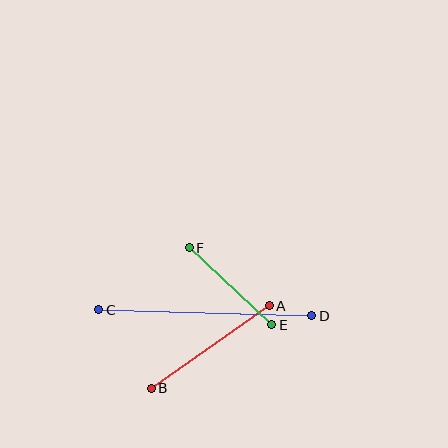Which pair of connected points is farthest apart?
Points C and D are farthest apart.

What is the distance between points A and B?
The distance is approximately 144 pixels.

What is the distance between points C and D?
The distance is approximately 213 pixels.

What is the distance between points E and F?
The distance is approximately 113 pixels.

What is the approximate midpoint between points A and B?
The midpoint is at approximately (210, 347) pixels.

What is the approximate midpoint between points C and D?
The midpoint is at approximately (205, 313) pixels.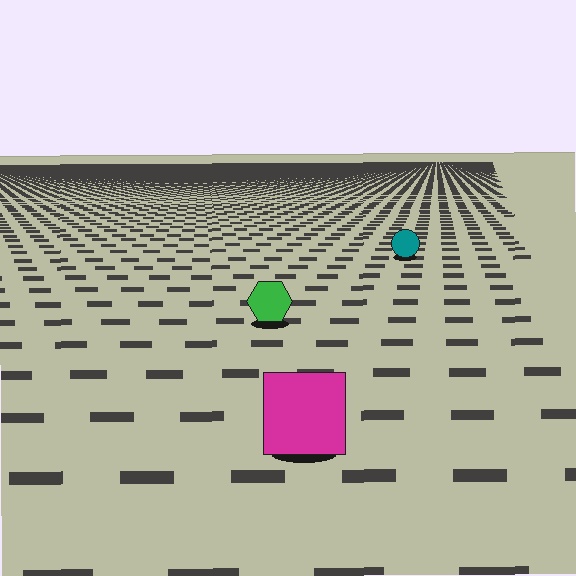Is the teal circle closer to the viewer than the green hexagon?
No. The green hexagon is closer — you can tell from the texture gradient: the ground texture is coarser near it.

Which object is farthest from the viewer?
The teal circle is farthest from the viewer. It appears smaller and the ground texture around it is denser.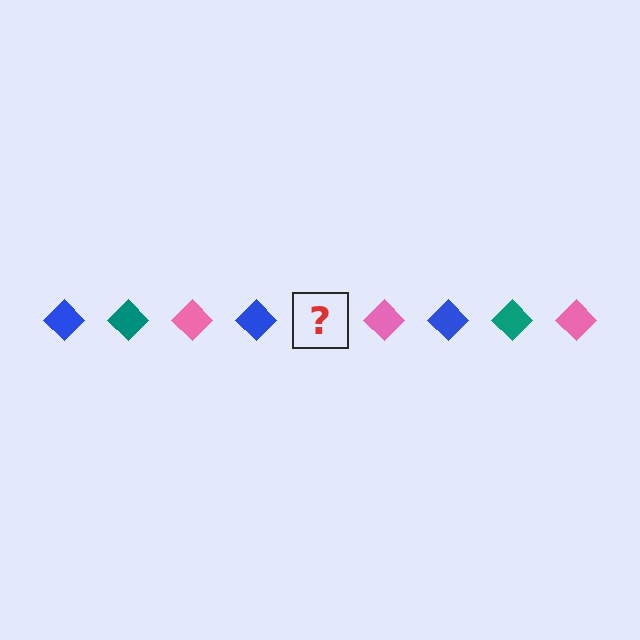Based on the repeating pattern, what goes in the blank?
The blank should be a teal diamond.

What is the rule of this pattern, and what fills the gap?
The rule is that the pattern cycles through blue, teal, pink diamonds. The gap should be filled with a teal diamond.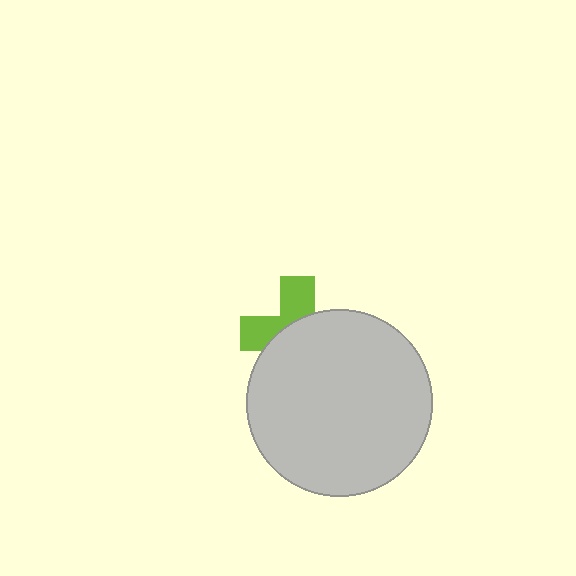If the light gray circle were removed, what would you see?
You would see the complete lime cross.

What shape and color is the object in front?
The object in front is a light gray circle.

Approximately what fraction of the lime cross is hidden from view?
Roughly 60% of the lime cross is hidden behind the light gray circle.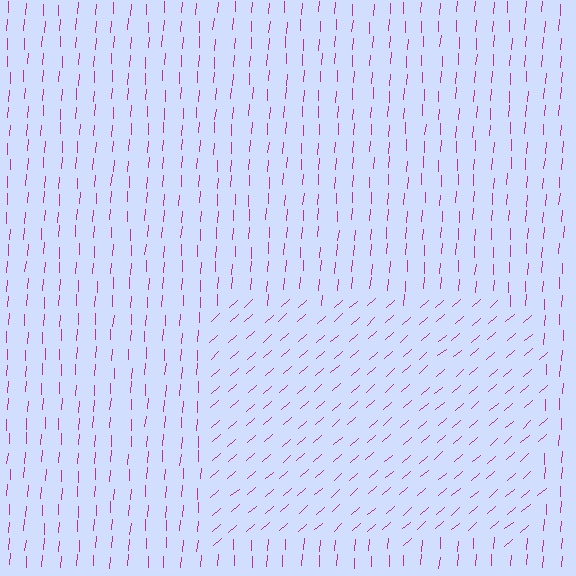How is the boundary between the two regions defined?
The boundary is defined purely by a change in line orientation (approximately 45 degrees difference). All lines are the same color and thickness.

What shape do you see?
I see a rectangle.